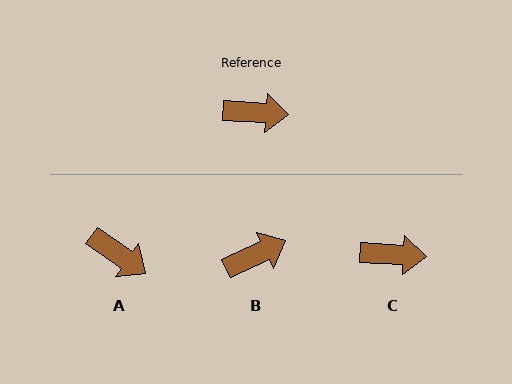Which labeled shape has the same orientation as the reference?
C.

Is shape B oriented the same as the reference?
No, it is off by about 29 degrees.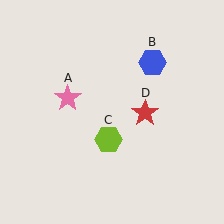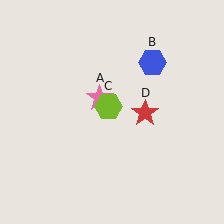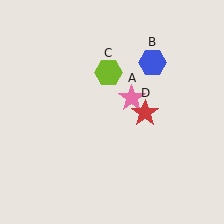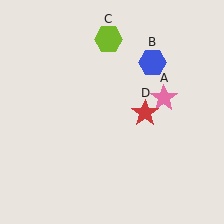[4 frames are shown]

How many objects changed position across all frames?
2 objects changed position: pink star (object A), lime hexagon (object C).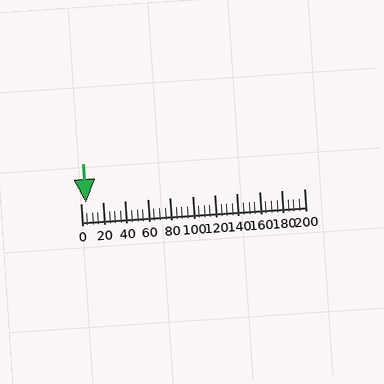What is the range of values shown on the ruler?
The ruler shows values from 0 to 200.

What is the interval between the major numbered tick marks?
The major tick marks are spaced 20 units apart.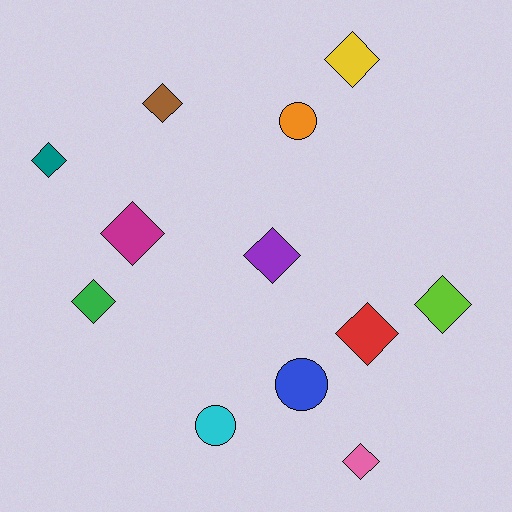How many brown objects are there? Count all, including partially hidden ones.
There is 1 brown object.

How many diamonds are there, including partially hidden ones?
There are 9 diamonds.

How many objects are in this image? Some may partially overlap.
There are 12 objects.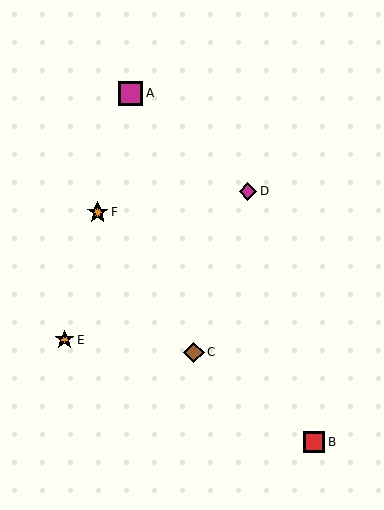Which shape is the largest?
The magenta square (labeled A) is the largest.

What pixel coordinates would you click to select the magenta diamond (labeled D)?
Click at (248, 191) to select the magenta diamond D.